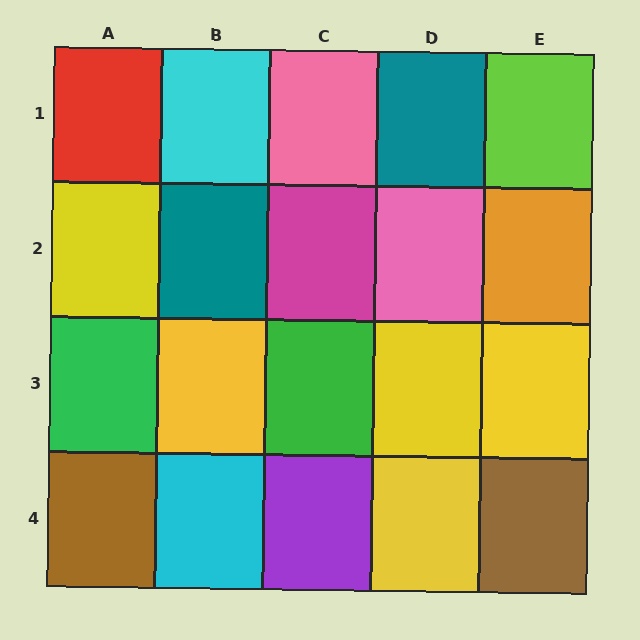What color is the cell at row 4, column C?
Purple.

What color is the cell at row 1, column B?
Cyan.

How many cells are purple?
1 cell is purple.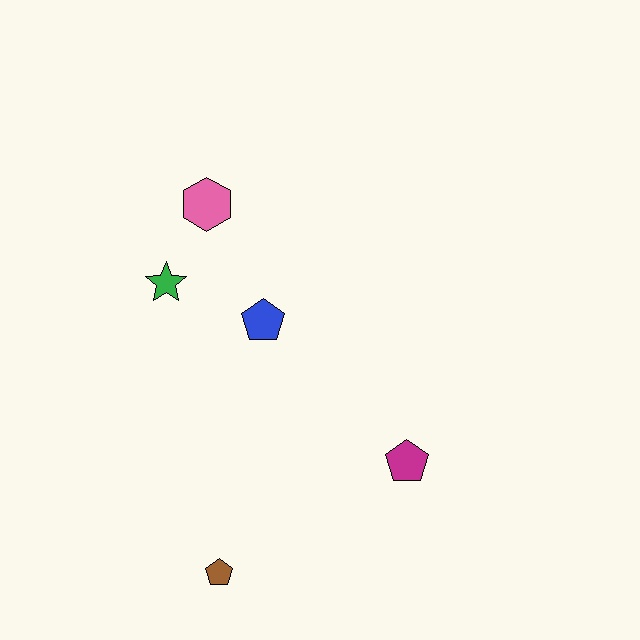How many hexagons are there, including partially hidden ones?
There is 1 hexagon.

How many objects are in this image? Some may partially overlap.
There are 5 objects.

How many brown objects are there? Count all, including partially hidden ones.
There is 1 brown object.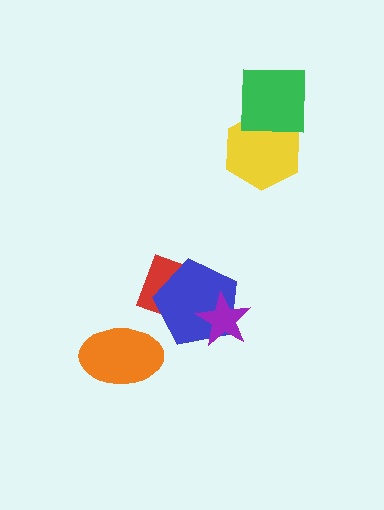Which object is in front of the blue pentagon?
The purple star is in front of the blue pentagon.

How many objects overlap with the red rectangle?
1 object overlaps with the red rectangle.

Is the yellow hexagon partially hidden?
Yes, it is partially covered by another shape.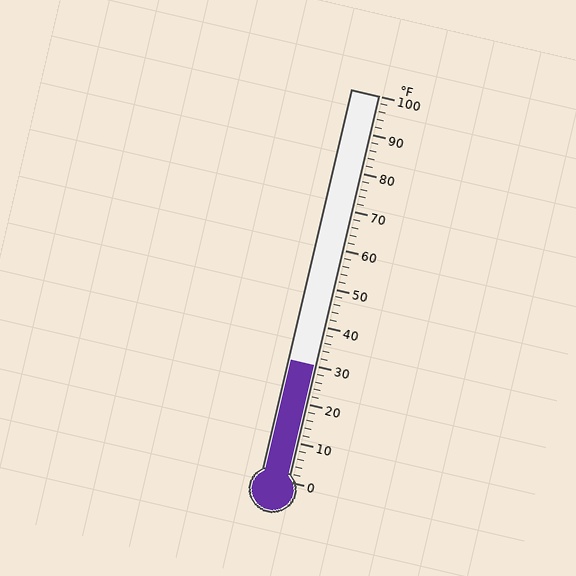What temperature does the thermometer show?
The thermometer shows approximately 30°F.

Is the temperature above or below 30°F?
The temperature is at 30°F.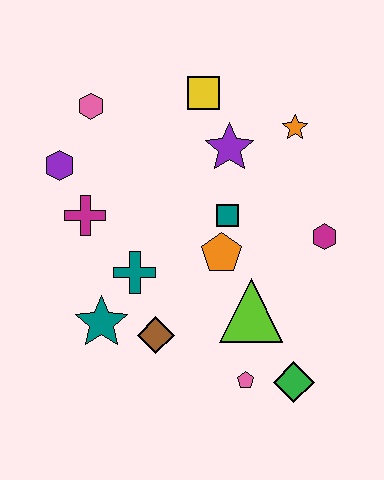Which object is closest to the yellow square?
The purple star is closest to the yellow square.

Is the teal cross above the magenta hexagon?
No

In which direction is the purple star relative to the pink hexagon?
The purple star is to the right of the pink hexagon.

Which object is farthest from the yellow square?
The green diamond is farthest from the yellow square.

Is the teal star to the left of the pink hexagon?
No